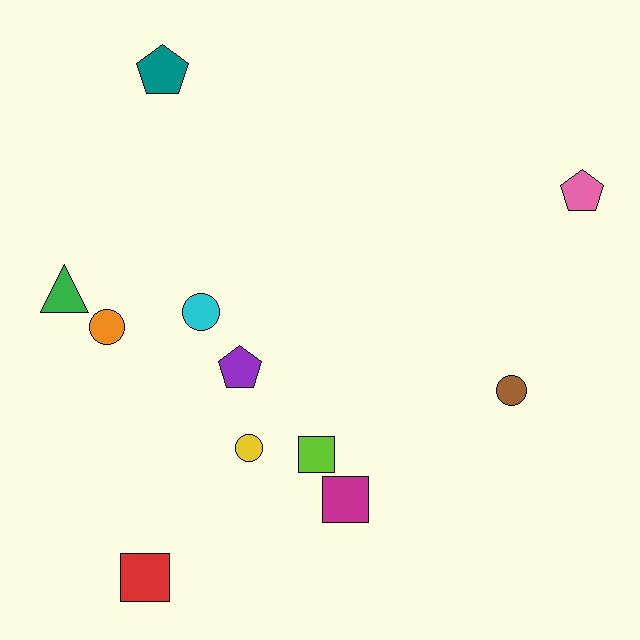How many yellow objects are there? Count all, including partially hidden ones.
There is 1 yellow object.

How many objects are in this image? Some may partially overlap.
There are 11 objects.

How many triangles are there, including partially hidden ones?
There is 1 triangle.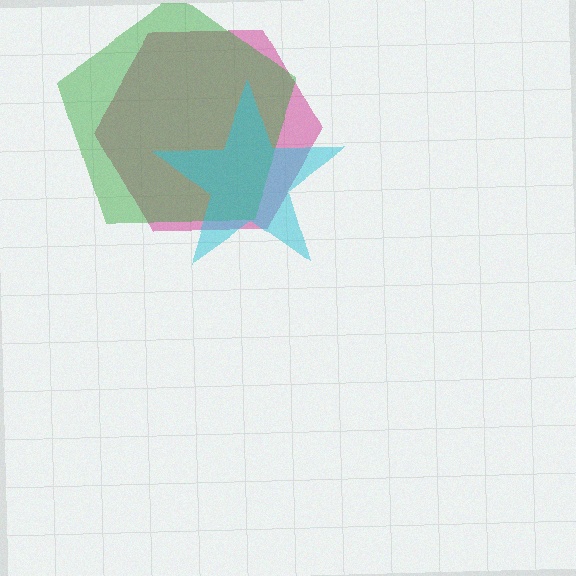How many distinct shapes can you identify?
There are 3 distinct shapes: a magenta hexagon, a green pentagon, a cyan star.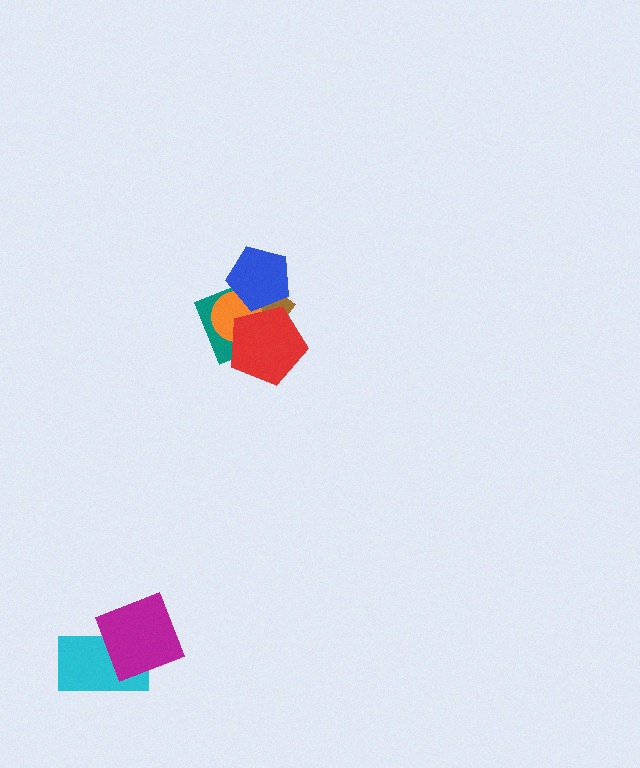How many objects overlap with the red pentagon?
4 objects overlap with the red pentagon.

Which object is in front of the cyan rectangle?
The magenta diamond is in front of the cyan rectangle.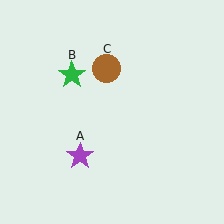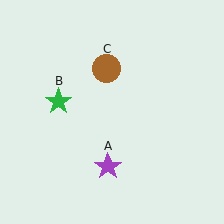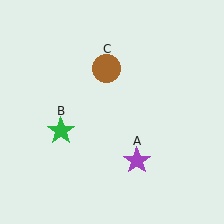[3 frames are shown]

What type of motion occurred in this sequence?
The purple star (object A), green star (object B) rotated counterclockwise around the center of the scene.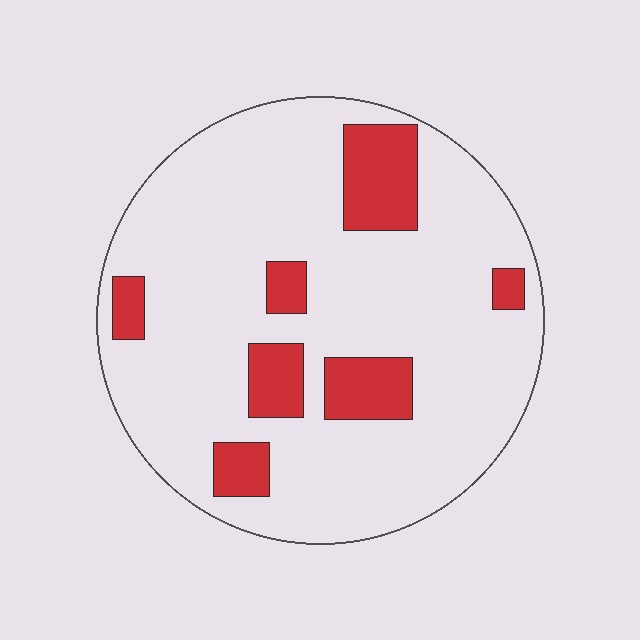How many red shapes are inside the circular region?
7.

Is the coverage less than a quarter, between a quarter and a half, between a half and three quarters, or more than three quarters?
Less than a quarter.